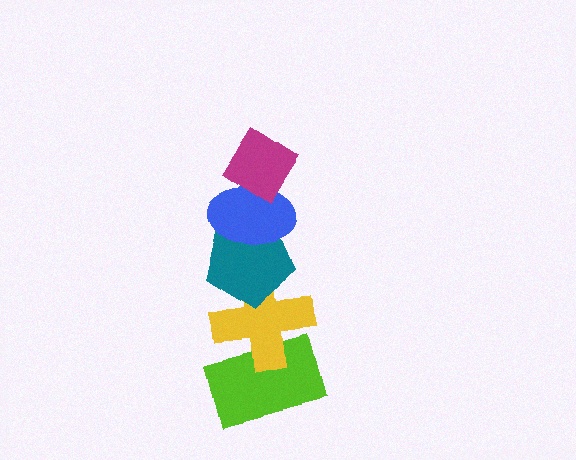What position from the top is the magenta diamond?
The magenta diamond is 1st from the top.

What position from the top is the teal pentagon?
The teal pentagon is 3rd from the top.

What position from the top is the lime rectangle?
The lime rectangle is 5th from the top.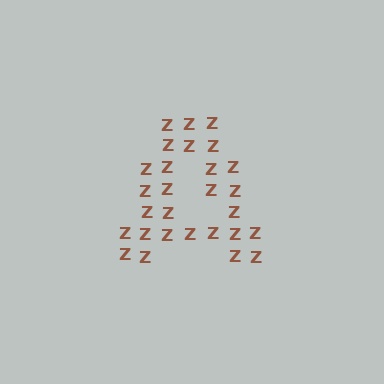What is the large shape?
The large shape is the letter A.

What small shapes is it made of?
It is made of small letter Z's.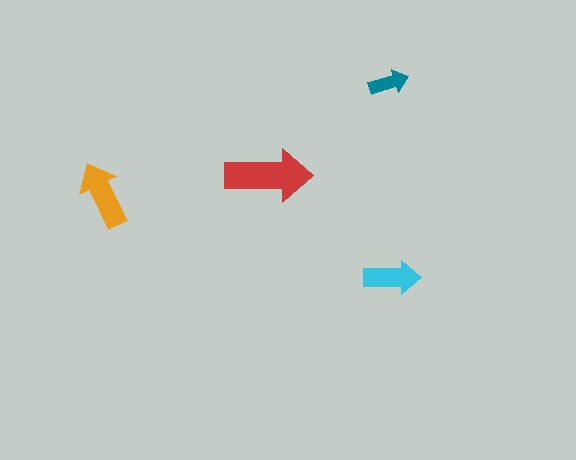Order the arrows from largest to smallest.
the red one, the orange one, the cyan one, the teal one.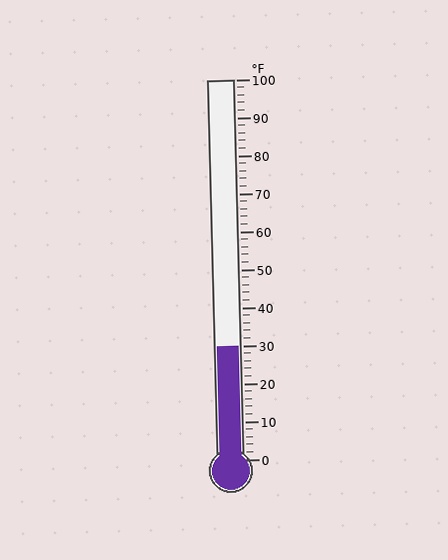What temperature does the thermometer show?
The thermometer shows approximately 30°F.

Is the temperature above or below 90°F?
The temperature is below 90°F.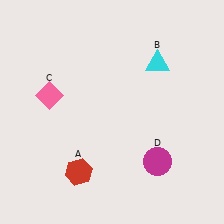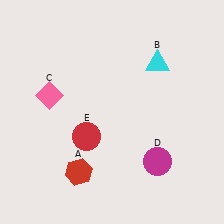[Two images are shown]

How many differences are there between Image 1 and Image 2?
There is 1 difference between the two images.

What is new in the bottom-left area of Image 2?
A red circle (E) was added in the bottom-left area of Image 2.